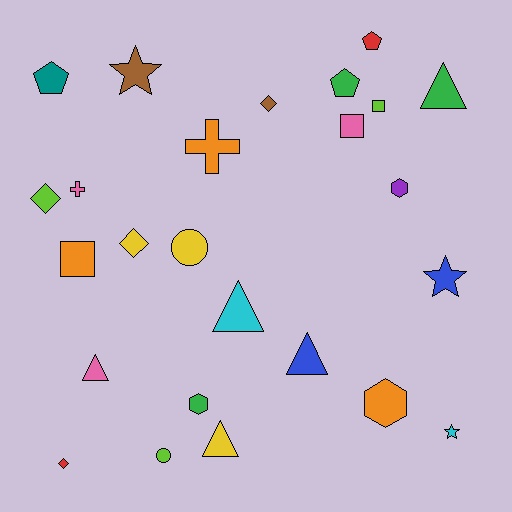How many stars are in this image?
There are 3 stars.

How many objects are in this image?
There are 25 objects.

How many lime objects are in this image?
There are 3 lime objects.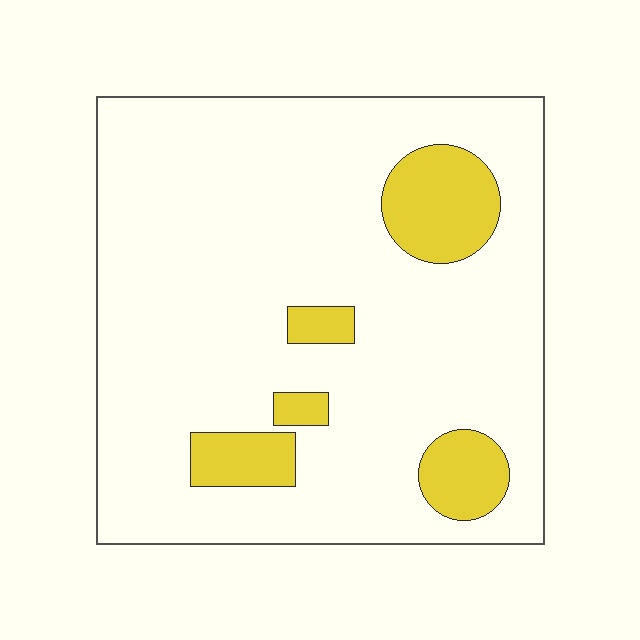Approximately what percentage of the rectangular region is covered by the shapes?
Approximately 15%.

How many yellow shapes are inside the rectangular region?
5.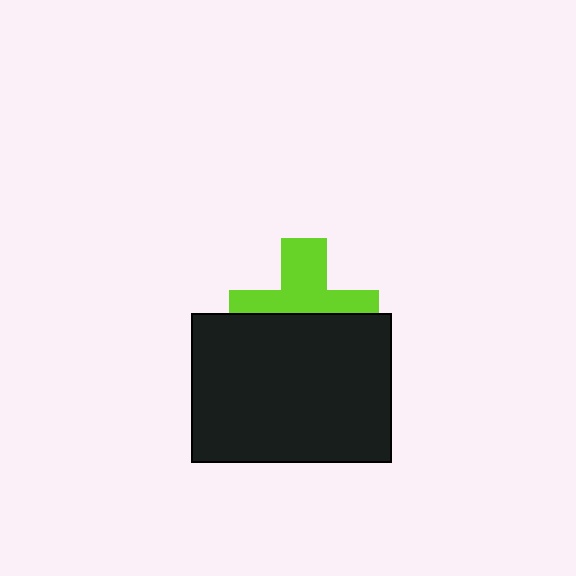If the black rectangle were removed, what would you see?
You would see the complete lime cross.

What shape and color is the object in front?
The object in front is a black rectangle.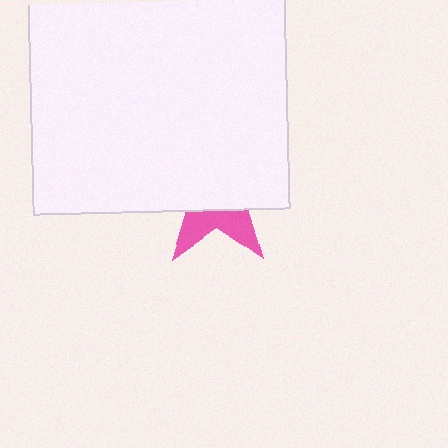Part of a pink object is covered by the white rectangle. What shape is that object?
It is a star.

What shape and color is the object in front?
The object in front is a white rectangle.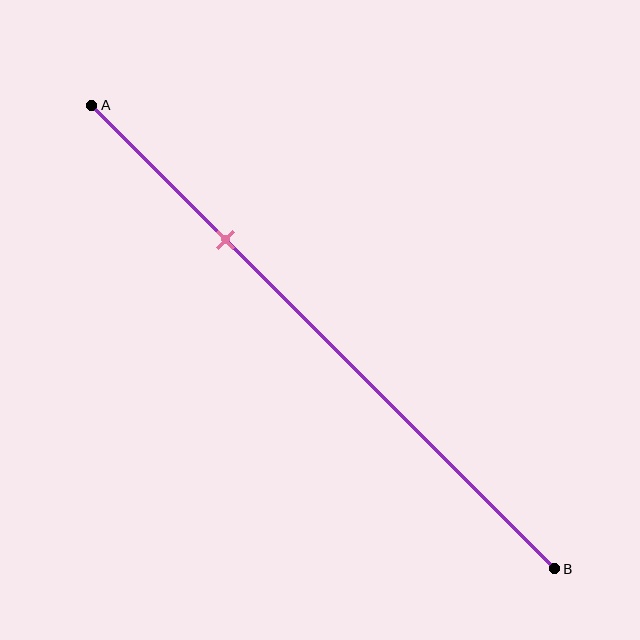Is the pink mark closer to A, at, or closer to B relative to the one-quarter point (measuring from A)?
The pink mark is closer to point B than the one-quarter point of segment AB.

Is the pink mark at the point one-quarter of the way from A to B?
No, the mark is at about 30% from A, not at the 25% one-quarter point.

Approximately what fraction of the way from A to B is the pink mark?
The pink mark is approximately 30% of the way from A to B.